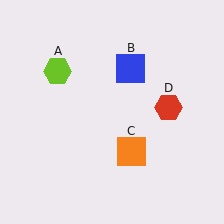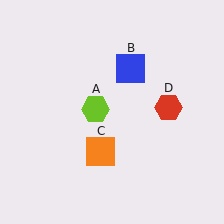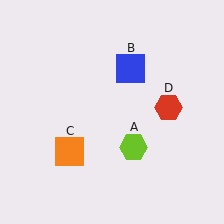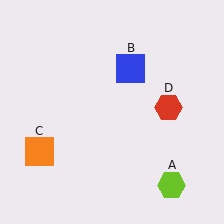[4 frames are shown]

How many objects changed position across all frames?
2 objects changed position: lime hexagon (object A), orange square (object C).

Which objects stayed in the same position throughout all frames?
Blue square (object B) and red hexagon (object D) remained stationary.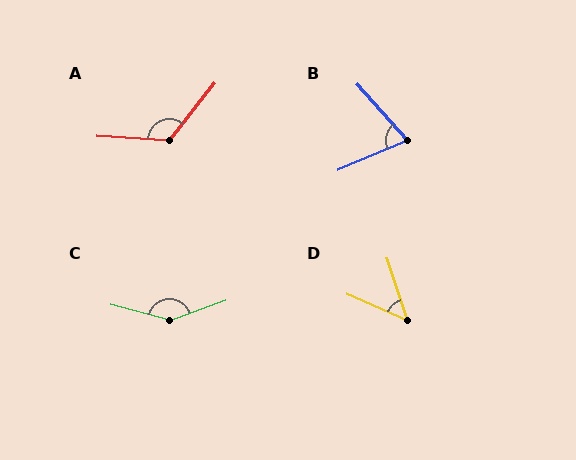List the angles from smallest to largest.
D (49°), B (71°), A (126°), C (145°).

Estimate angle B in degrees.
Approximately 71 degrees.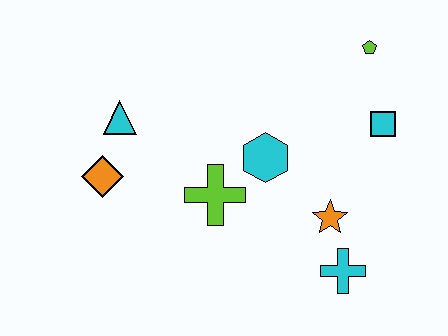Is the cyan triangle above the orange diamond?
Yes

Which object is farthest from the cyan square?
The orange diamond is farthest from the cyan square.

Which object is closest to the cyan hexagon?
The lime cross is closest to the cyan hexagon.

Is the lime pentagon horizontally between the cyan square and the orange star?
Yes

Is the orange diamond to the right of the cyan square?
No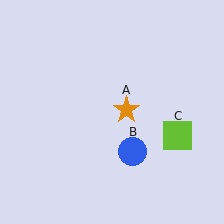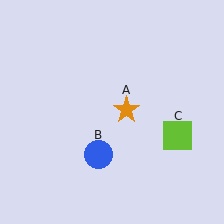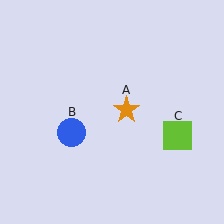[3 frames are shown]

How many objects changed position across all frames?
1 object changed position: blue circle (object B).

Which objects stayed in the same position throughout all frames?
Orange star (object A) and lime square (object C) remained stationary.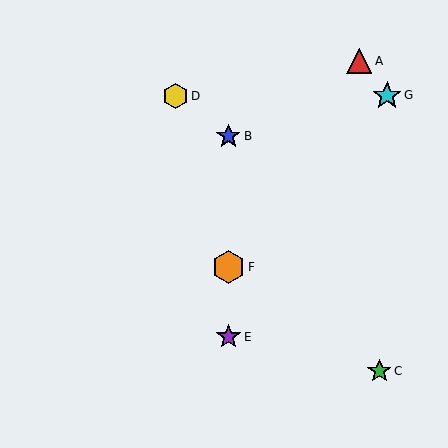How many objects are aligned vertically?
3 objects (B, E, F) are aligned vertically.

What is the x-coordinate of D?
Object D is at x≈175.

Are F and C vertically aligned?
No, F is at x≈228 and C is at x≈379.